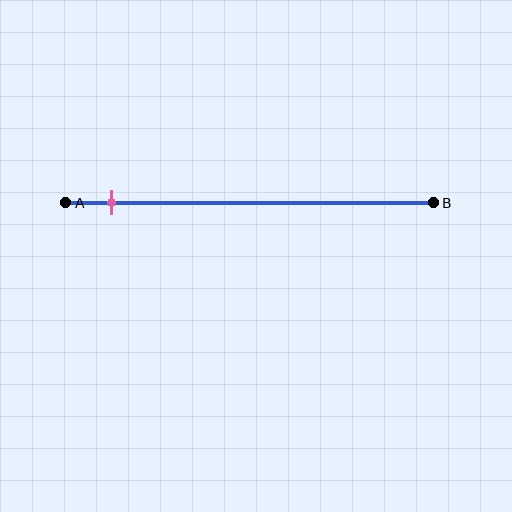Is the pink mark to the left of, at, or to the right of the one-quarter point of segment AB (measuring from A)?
The pink mark is to the left of the one-quarter point of segment AB.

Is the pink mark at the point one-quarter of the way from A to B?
No, the mark is at about 10% from A, not at the 25% one-quarter point.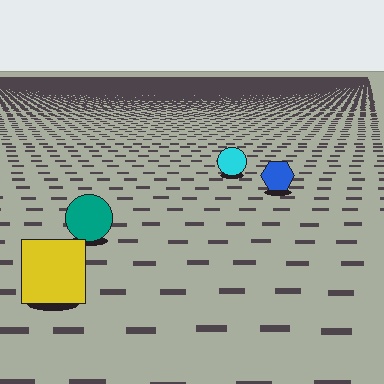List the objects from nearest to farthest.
From nearest to farthest: the yellow square, the teal circle, the blue hexagon, the cyan circle.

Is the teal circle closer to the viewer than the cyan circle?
Yes. The teal circle is closer — you can tell from the texture gradient: the ground texture is coarser near it.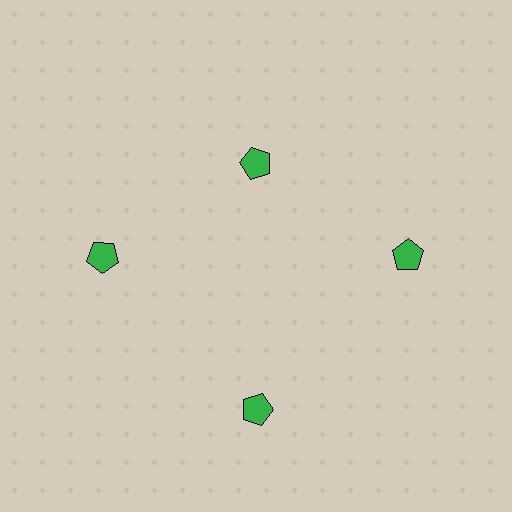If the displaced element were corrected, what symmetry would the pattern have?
It would have 4-fold rotational symmetry — the pattern would map onto itself every 90 degrees.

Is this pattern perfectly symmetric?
No. The 4 green pentagons are arranged in a ring, but one element near the 12 o'clock position is pulled inward toward the center, breaking the 4-fold rotational symmetry.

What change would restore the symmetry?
The symmetry would be restored by moving it outward, back onto the ring so that all 4 pentagons sit at equal angles and equal distance from the center.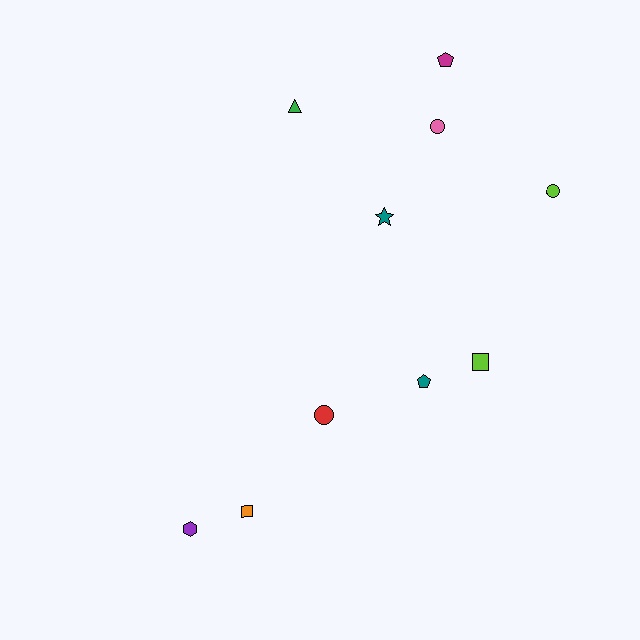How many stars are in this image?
There is 1 star.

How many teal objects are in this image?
There are 2 teal objects.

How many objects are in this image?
There are 10 objects.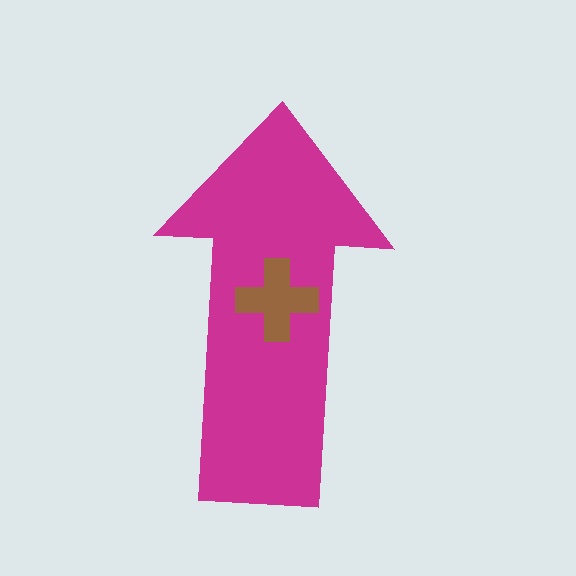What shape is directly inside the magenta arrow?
The brown cross.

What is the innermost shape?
The brown cross.